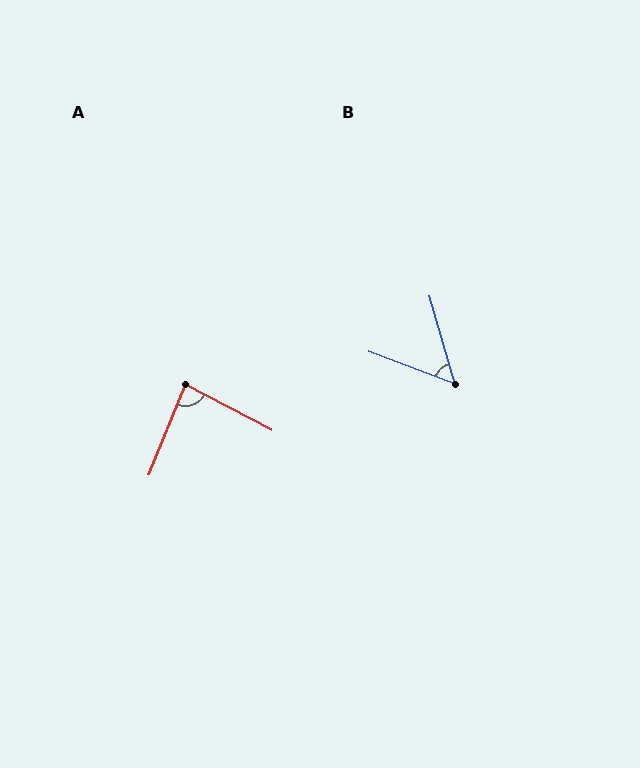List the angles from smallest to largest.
B (53°), A (84°).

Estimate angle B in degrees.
Approximately 53 degrees.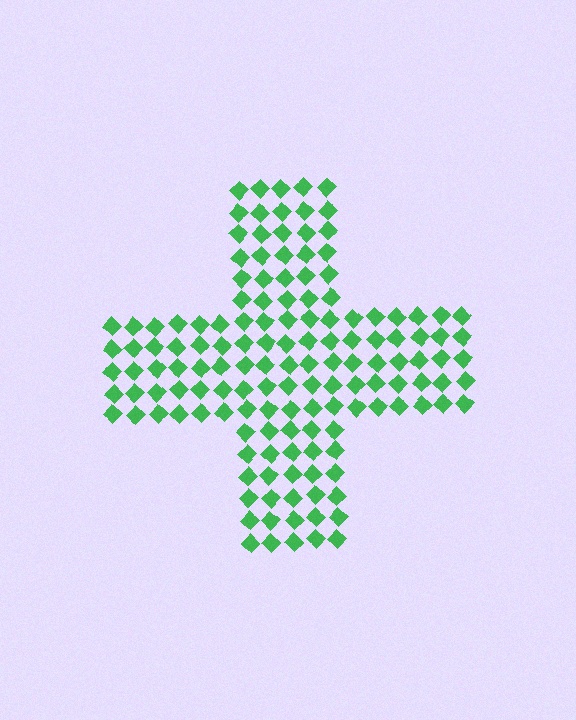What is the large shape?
The large shape is a cross.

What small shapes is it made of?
It is made of small diamonds.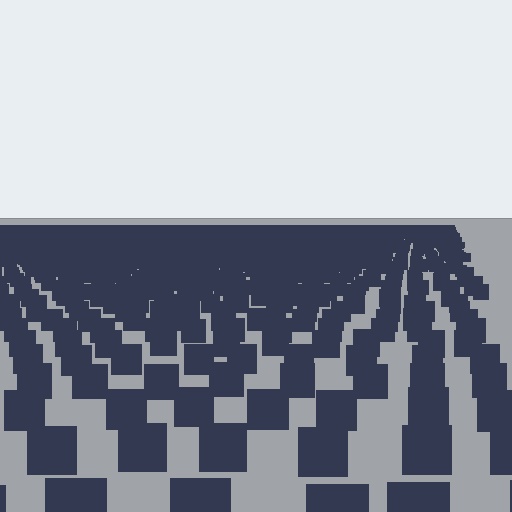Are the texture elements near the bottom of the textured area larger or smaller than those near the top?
Larger. Near the bottom, elements are closer to the viewer and appear at a bigger on-screen size.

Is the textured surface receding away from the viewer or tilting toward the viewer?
The surface is receding away from the viewer. Texture elements get smaller and denser toward the top.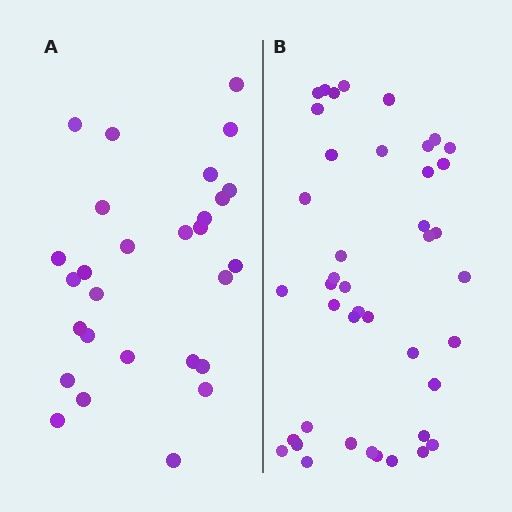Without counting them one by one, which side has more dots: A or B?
Region B (the right region) has more dots.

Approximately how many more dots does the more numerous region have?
Region B has approximately 15 more dots than region A.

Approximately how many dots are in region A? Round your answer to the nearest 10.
About 30 dots. (The exact count is 28, which rounds to 30.)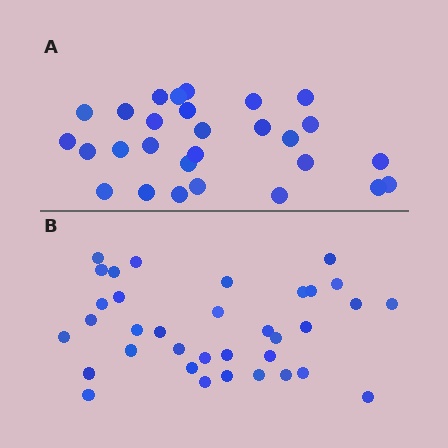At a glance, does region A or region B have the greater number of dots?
Region B (the bottom region) has more dots.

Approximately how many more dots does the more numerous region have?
Region B has roughly 8 or so more dots than region A.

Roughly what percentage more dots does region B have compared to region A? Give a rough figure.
About 25% more.